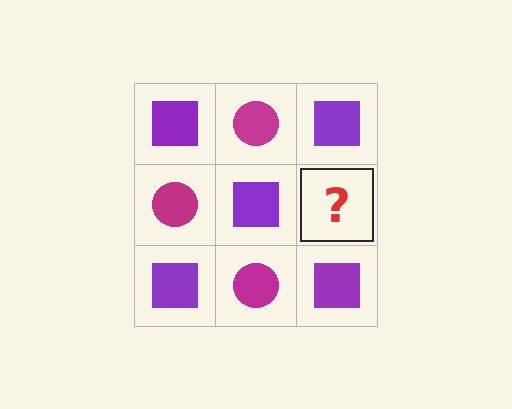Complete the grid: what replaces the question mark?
The question mark should be replaced with a magenta circle.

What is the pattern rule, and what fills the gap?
The rule is that it alternates purple square and magenta circle in a checkerboard pattern. The gap should be filled with a magenta circle.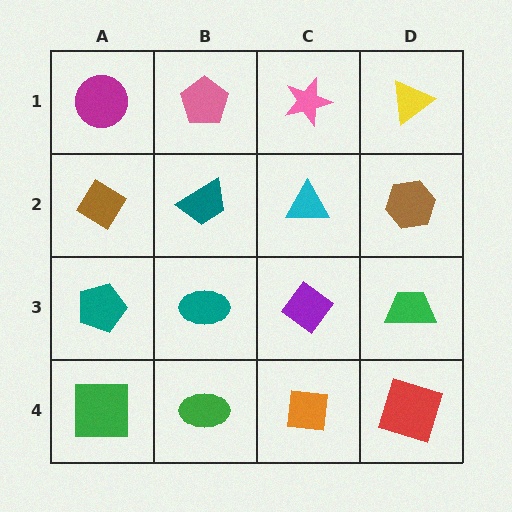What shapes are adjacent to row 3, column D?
A brown hexagon (row 2, column D), a red square (row 4, column D), a purple diamond (row 3, column C).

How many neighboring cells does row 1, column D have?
2.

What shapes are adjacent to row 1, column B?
A teal trapezoid (row 2, column B), a magenta circle (row 1, column A), a pink star (row 1, column C).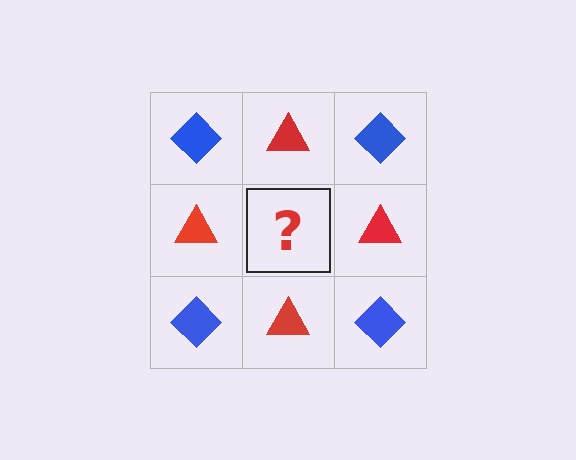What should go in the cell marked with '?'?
The missing cell should contain a blue diamond.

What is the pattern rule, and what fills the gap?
The rule is that it alternates blue diamond and red triangle in a checkerboard pattern. The gap should be filled with a blue diamond.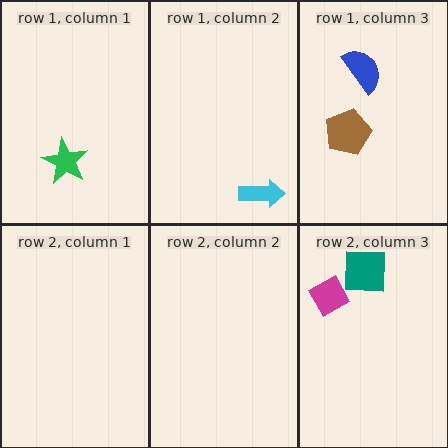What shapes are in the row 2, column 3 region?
The magenta diamond, the teal square.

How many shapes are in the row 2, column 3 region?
2.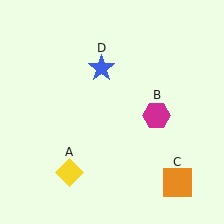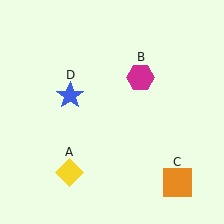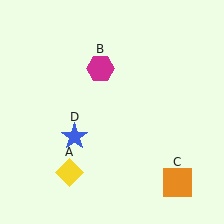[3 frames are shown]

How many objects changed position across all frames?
2 objects changed position: magenta hexagon (object B), blue star (object D).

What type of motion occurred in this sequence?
The magenta hexagon (object B), blue star (object D) rotated counterclockwise around the center of the scene.